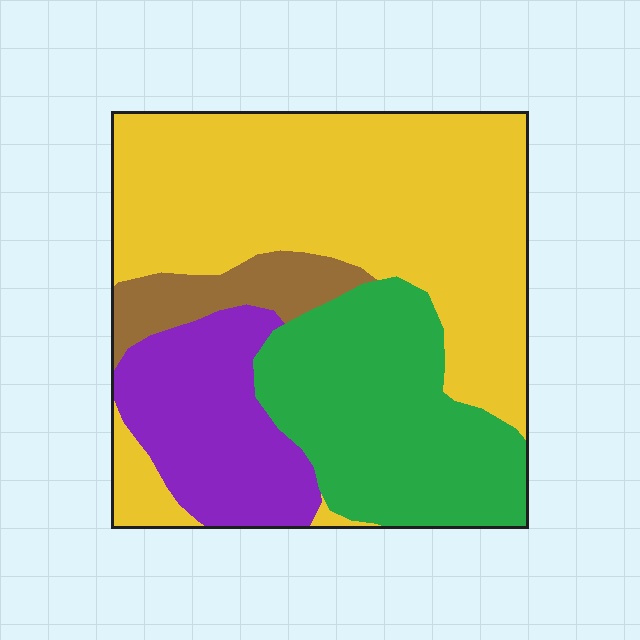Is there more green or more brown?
Green.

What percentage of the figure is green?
Green takes up about one quarter (1/4) of the figure.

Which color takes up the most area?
Yellow, at roughly 50%.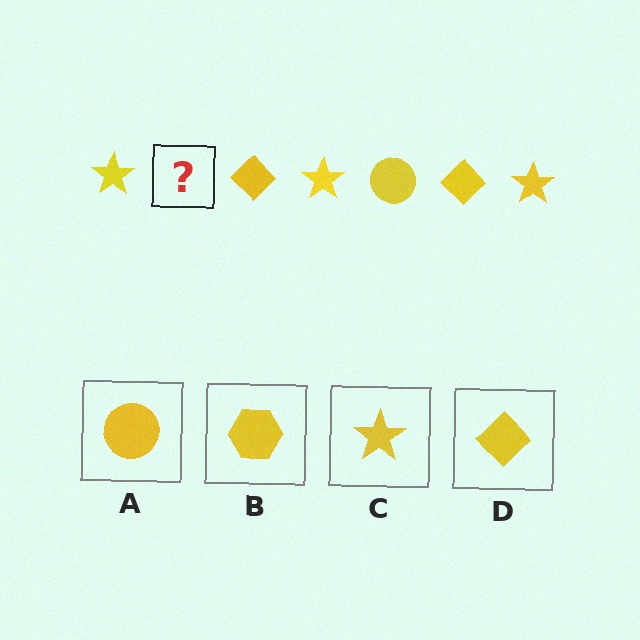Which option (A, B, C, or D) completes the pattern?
A.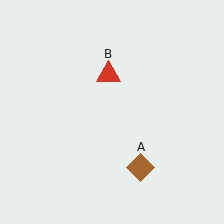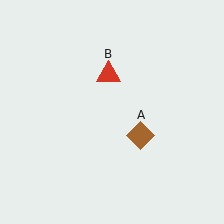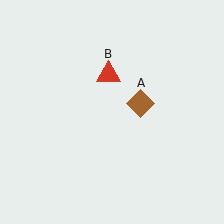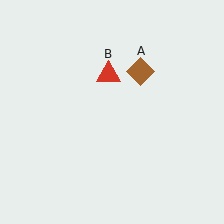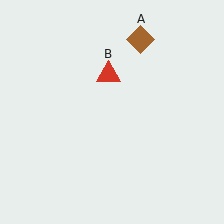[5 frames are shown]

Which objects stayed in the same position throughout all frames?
Red triangle (object B) remained stationary.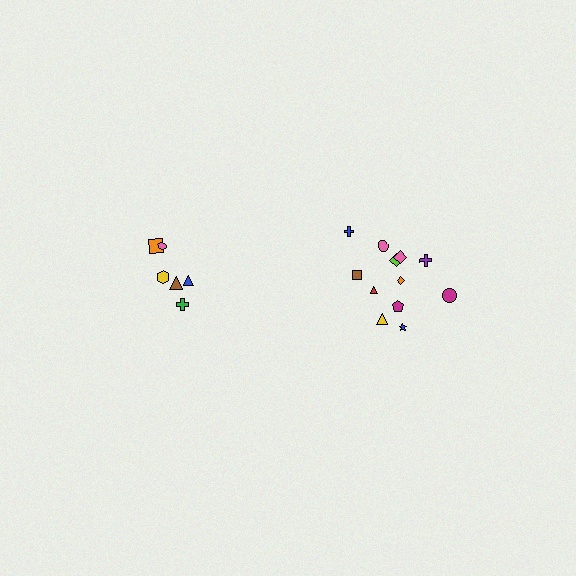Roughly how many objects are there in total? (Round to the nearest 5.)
Roughly 20 objects in total.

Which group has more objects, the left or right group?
The right group.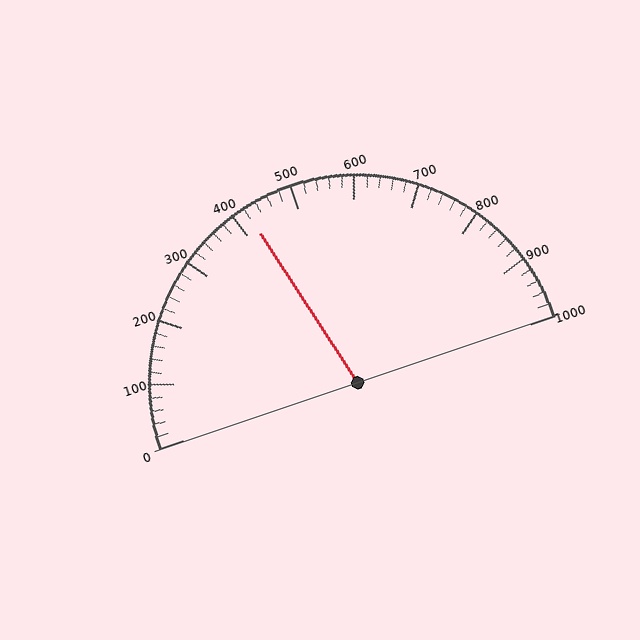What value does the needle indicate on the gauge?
The needle indicates approximately 420.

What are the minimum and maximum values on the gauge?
The gauge ranges from 0 to 1000.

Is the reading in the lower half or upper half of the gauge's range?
The reading is in the lower half of the range (0 to 1000).